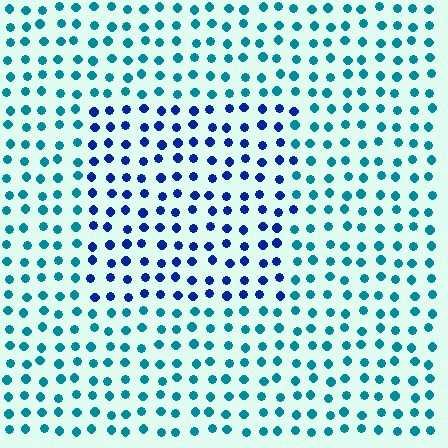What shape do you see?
I see a rectangle.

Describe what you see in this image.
The image is filled with small teal elements in a uniform arrangement. A rectangle-shaped region is visible where the elements are tinted to a slightly different hue, forming a subtle color boundary.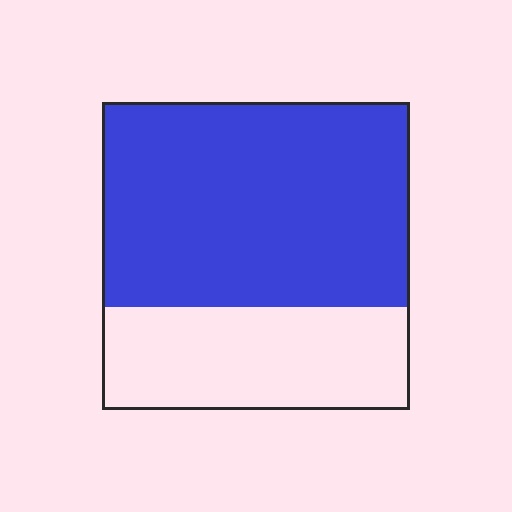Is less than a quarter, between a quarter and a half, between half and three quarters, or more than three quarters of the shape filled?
Between half and three quarters.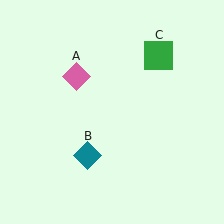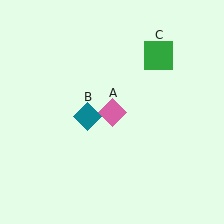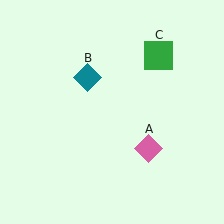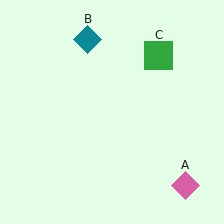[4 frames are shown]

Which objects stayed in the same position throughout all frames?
Green square (object C) remained stationary.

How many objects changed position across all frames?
2 objects changed position: pink diamond (object A), teal diamond (object B).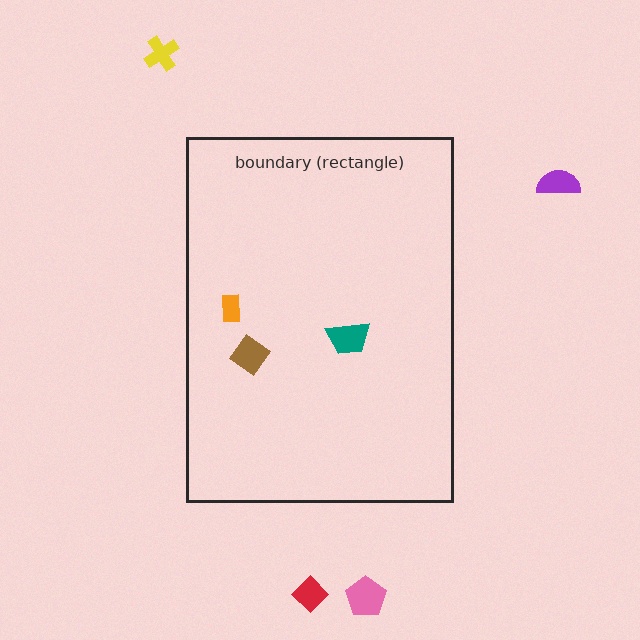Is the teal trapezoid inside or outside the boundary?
Inside.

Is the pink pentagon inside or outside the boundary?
Outside.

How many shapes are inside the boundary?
3 inside, 4 outside.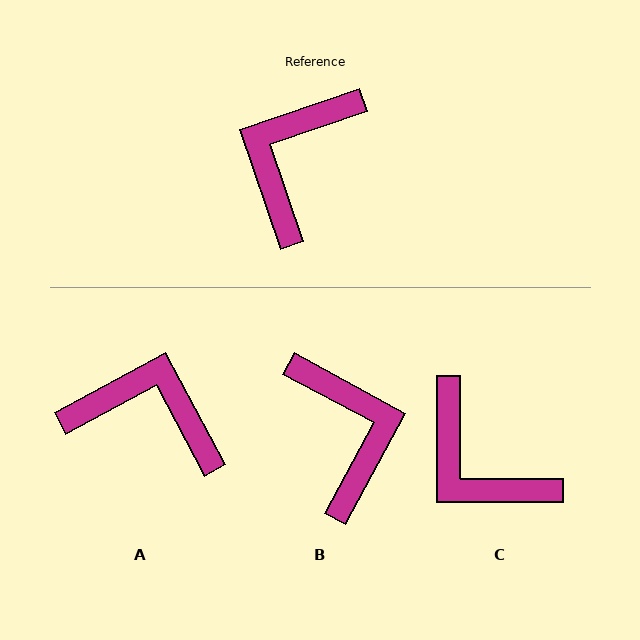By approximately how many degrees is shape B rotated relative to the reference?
Approximately 137 degrees clockwise.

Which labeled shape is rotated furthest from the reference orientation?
B, about 137 degrees away.